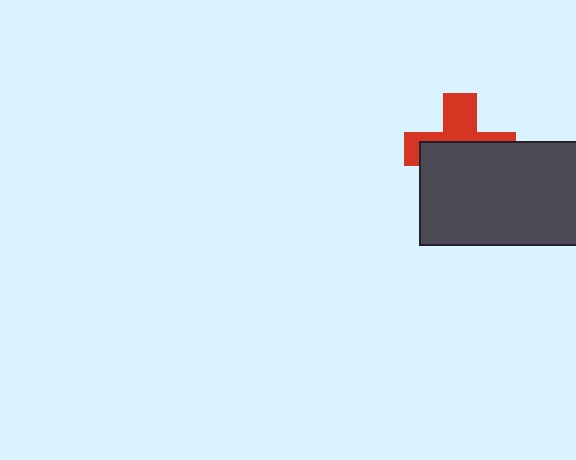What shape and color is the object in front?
The object in front is a dark gray rectangle.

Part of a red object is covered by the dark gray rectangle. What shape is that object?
It is a cross.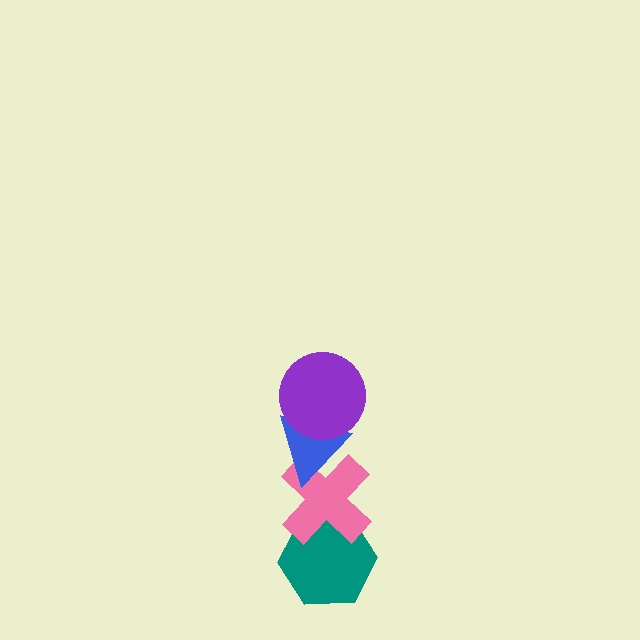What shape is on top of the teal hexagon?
The pink cross is on top of the teal hexagon.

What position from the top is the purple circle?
The purple circle is 1st from the top.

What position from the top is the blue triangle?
The blue triangle is 2nd from the top.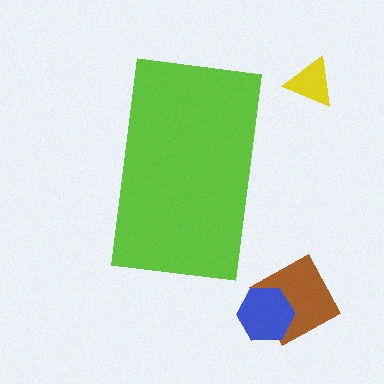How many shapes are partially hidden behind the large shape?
0 shapes are partially hidden.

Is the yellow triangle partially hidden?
No, the yellow triangle is fully visible.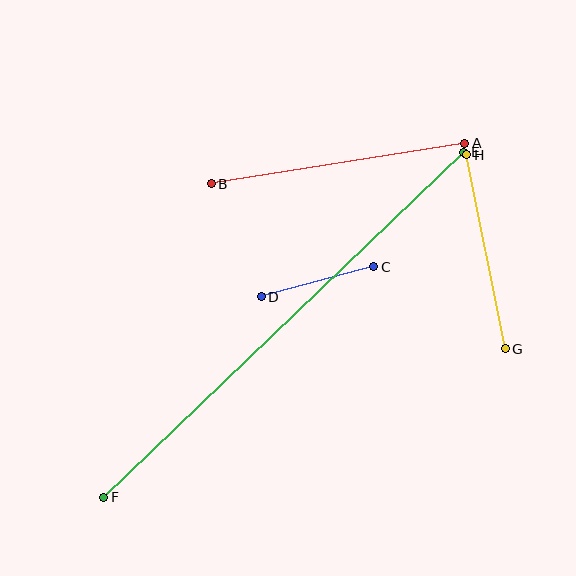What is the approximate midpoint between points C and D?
The midpoint is at approximately (317, 282) pixels.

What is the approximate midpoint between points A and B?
The midpoint is at approximately (338, 164) pixels.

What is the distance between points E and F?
The distance is approximately 499 pixels.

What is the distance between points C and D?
The distance is approximately 117 pixels.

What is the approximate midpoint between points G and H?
The midpoint is at approximately (486, 252) pixels.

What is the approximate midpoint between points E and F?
The midpoint is at approximately (284, 325) pixels.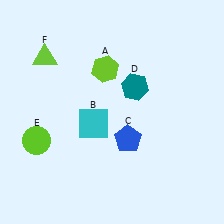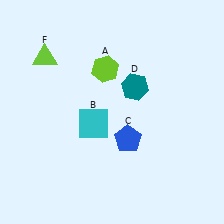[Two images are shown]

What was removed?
The lime circle (E) was removed in Image 2.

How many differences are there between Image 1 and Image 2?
There is 1 difference between the two images.